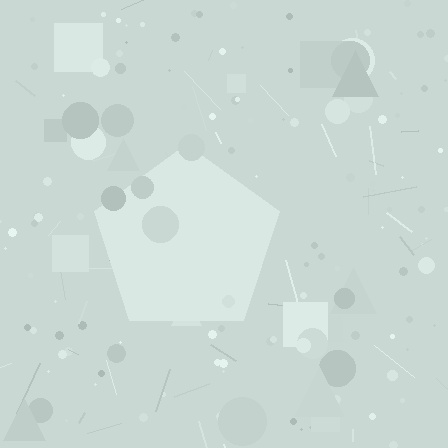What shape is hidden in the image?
A pentagon is hidden in the image.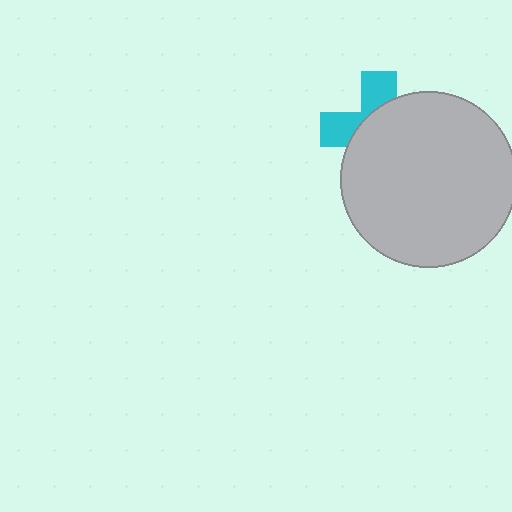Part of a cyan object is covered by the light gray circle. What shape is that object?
It is a cross.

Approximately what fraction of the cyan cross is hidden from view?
Roughly 64% of the cyan cross is hidden behind the light gray circle.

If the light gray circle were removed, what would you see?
You would see the complete cyan cross.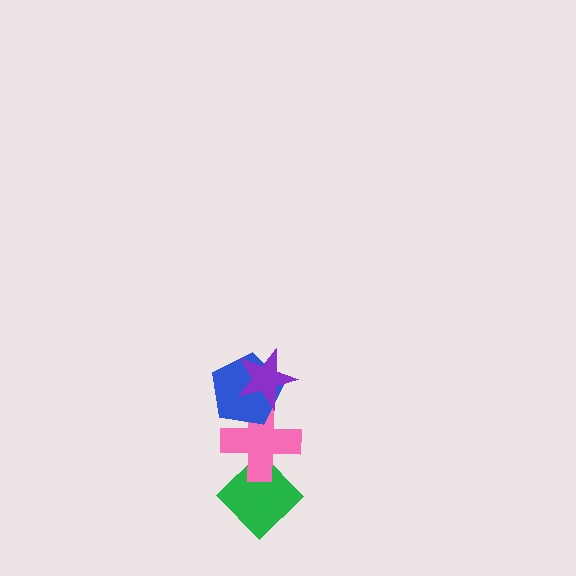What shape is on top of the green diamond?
The pink cross is on top of the green diamond.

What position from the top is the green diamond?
The green diamond is 4th from the top.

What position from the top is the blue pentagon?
The blue pentagon is 2nd from the top.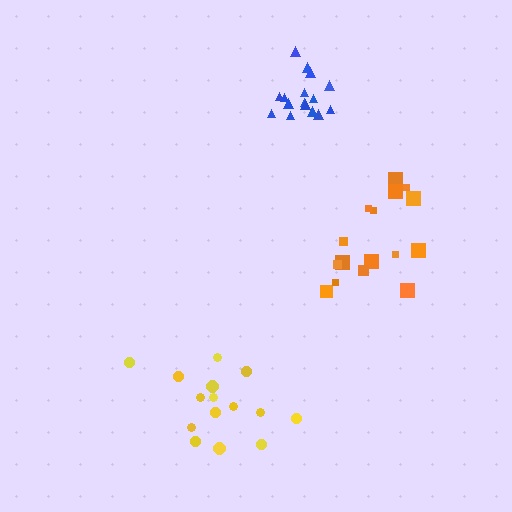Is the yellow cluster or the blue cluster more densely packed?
Blue.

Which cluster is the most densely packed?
Blue.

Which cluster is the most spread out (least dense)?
Yellow.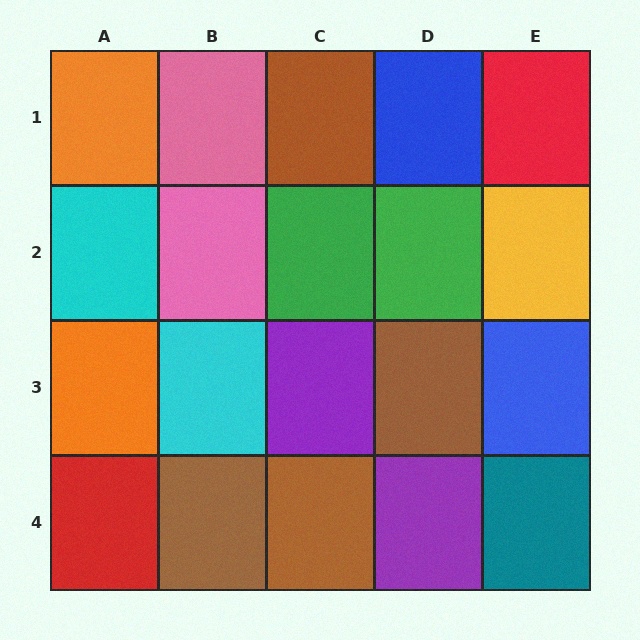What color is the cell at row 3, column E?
Blue.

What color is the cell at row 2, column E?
Yellow.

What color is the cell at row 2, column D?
Green.